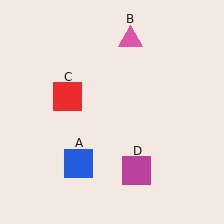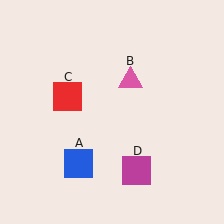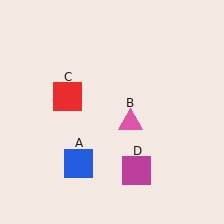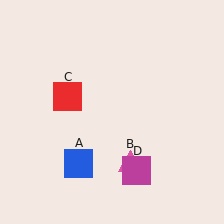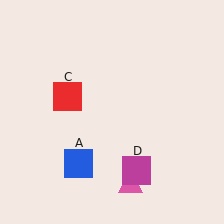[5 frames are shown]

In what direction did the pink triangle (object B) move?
The pink triangle (object B) moved down.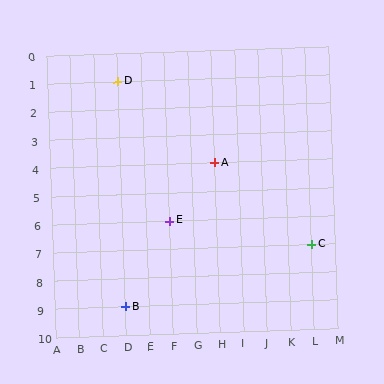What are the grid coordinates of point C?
Point C is at grid coordinates (L, 7).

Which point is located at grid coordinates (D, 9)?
Point B is at (D, 9).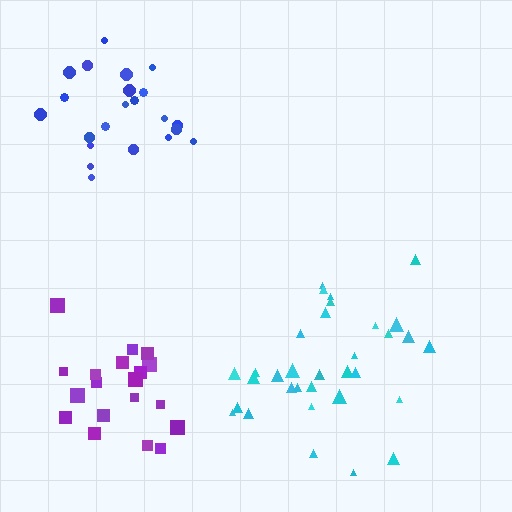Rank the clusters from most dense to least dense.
purple, blue, cyan.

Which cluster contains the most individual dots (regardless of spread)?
Cyan (33).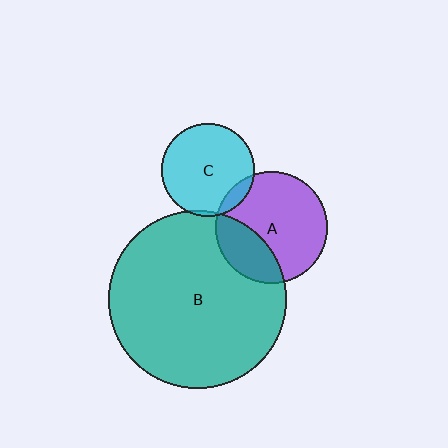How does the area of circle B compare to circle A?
Approximately 2.5 times.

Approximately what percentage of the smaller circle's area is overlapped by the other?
Approximately 10%.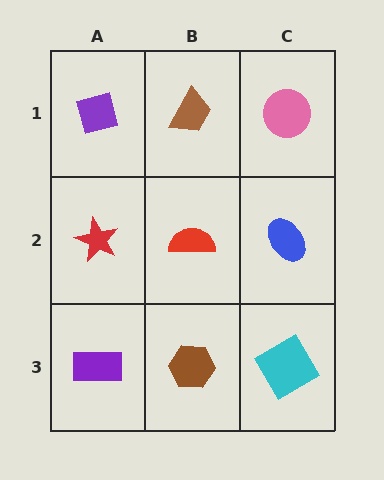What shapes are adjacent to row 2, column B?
A brown trapezoid (row 1, column B), a brown hexagon (row 3, column B), a red star (row 2, column A), a blue ellipse (row 2, column C).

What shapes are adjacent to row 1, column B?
A red semicircle (row 2, column B), a purple square (row 1, column A), a pink circle (row 1, column C).